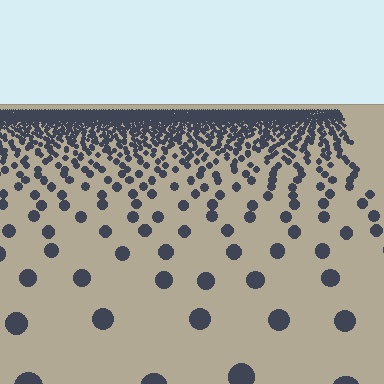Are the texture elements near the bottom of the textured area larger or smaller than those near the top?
Larger. Near the bottom, elements are closer to the viewer and appear at a bigger on-screen size.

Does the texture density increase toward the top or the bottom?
Density increases toward the top.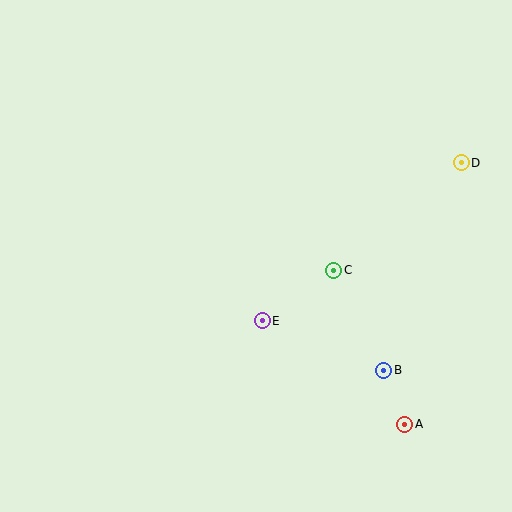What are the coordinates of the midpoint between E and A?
The midpoint between E and A is at (333, 373).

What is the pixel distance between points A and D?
The distance between A and D is 268 pixels.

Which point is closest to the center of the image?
Point E at (262, 321) is closest to the center.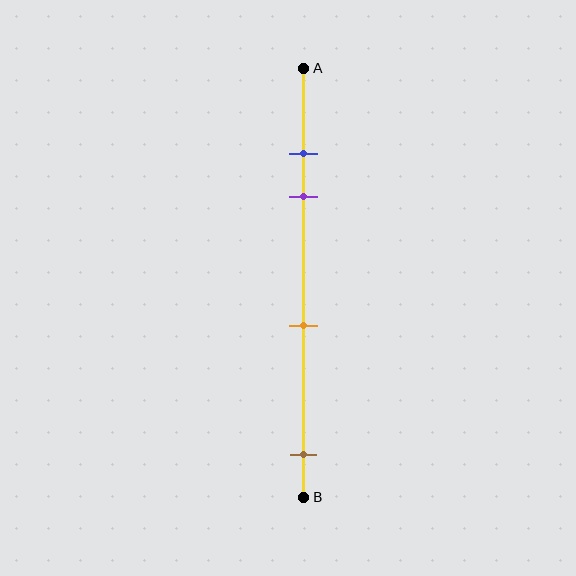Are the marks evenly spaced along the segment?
No, the marks are not evenly spaced.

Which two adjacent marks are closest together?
The blue and purple marks are the closest adjacent pair.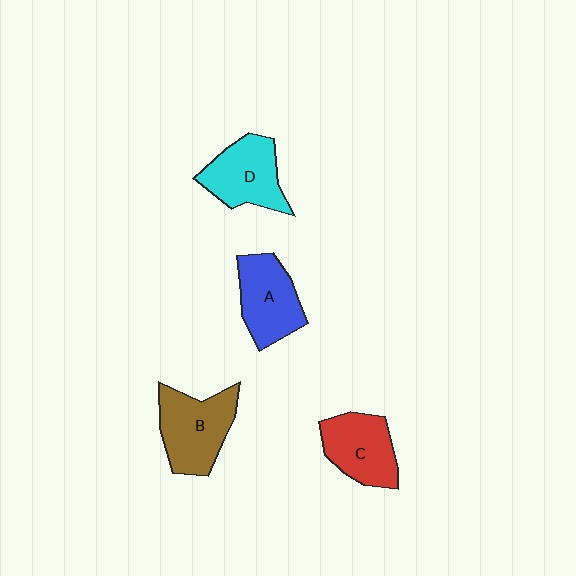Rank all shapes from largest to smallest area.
From largest to smallest: B (brown), D (cyan), A (blue), C (red).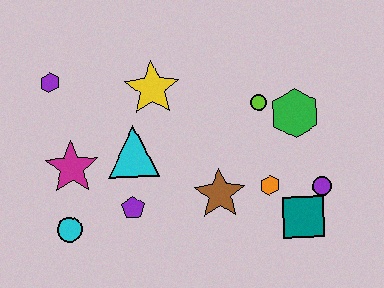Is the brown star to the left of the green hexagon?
Yes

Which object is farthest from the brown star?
The purple hexagon is farthest from the brown star.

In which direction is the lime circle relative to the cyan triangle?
The lime circle is to the right of the cyan triangle.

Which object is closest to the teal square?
The purple circle is closest to the teal square.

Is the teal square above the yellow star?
No